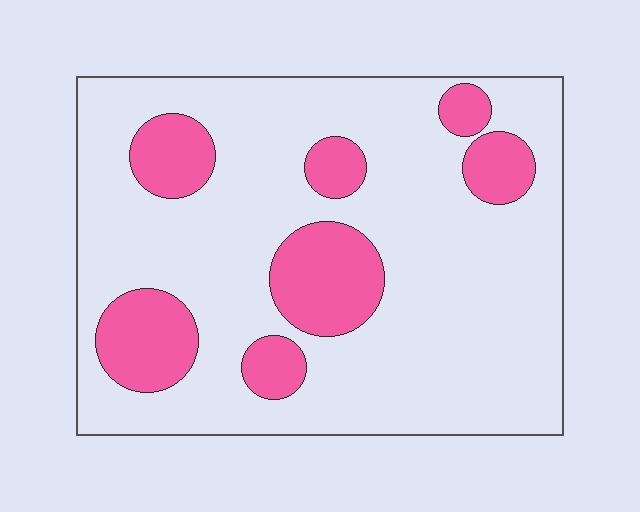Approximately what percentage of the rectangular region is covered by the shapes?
Approximately 20%.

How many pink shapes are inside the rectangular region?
7.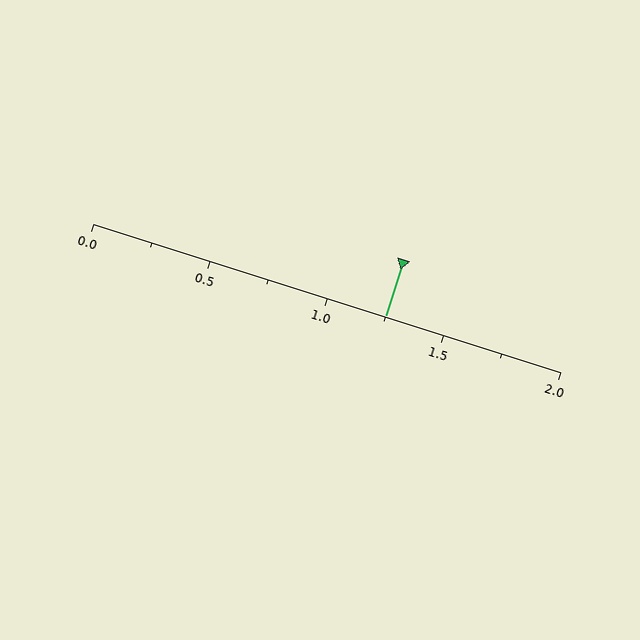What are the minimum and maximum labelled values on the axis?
The axis runs from 0.0 to 2.0.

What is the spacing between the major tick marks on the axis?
The major ticks are spaced 0.5 apart.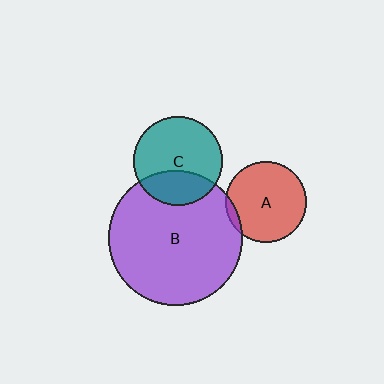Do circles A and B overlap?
Yes.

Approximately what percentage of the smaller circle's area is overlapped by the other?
Approximately 5%.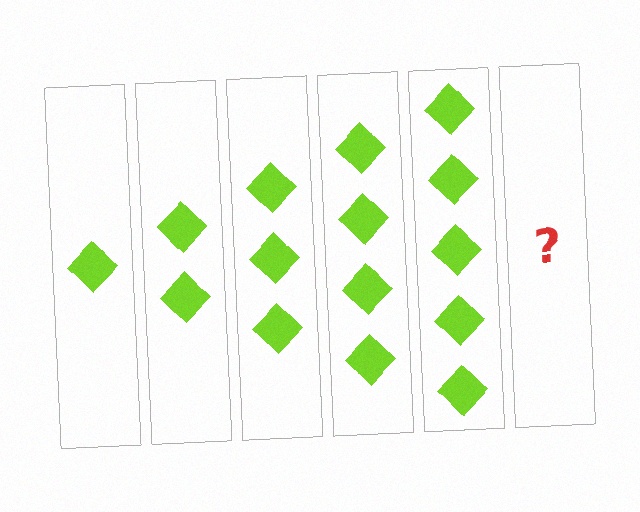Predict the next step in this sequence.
The next step is 6 diamonds.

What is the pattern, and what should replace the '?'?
The pattern is that each step adds one more diamond. The '?' should be 6 diamonds.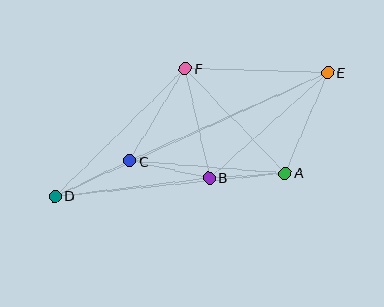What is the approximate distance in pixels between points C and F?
The distance between C and F is approximately 108 pixels.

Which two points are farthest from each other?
Points D and E are farthest from each other.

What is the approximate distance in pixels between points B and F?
The distance between B and F is approximately 112 pixels.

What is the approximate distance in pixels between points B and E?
The distance between B and E is approximately 158 pixels.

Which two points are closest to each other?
Points A and B are closest to each other.